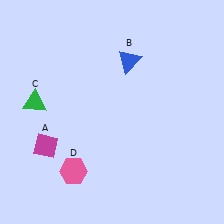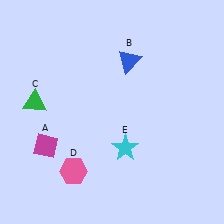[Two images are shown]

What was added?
A cyan star (E) was added in Image 2.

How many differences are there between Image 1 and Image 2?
There is 1 difference between the two images.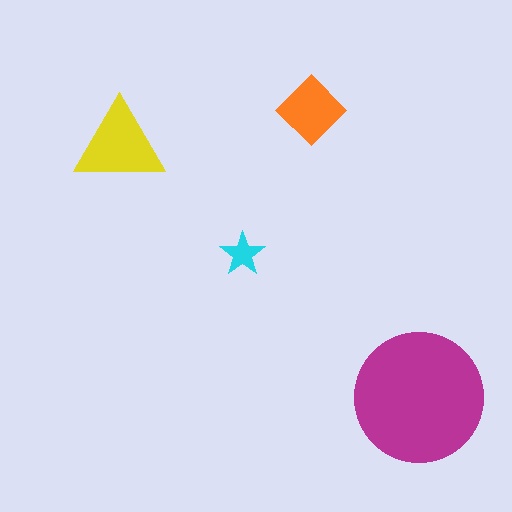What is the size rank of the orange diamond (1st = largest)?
3rd.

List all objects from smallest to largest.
The cyan star, the orange diamond, the yellow triangle, the magenta circle.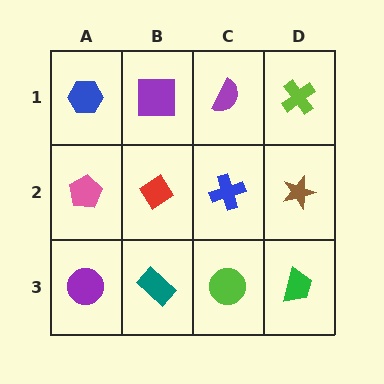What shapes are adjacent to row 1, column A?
A pink pentagon (row 2, column A), a purple square (row 1, column B).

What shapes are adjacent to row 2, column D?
A lime cross (row 1, column D), a green trapezoid (row 3, column D), a blue cross (row 2, column C).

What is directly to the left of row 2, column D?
A blue cross.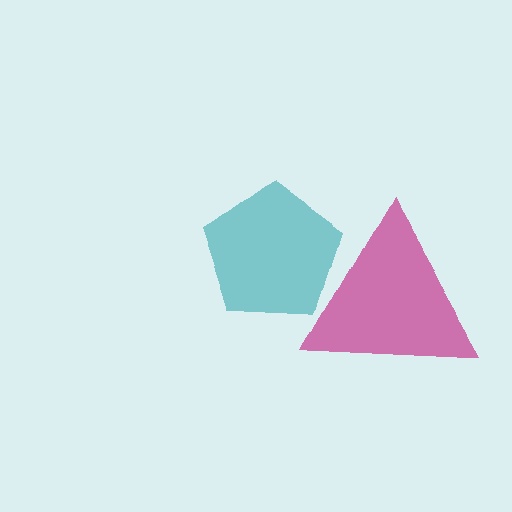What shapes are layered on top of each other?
The layered shapes are: a magenta triangle, a teal pentagon.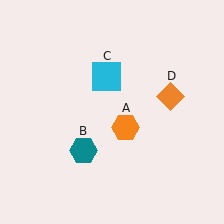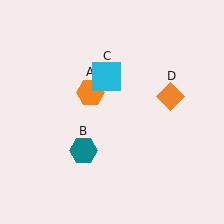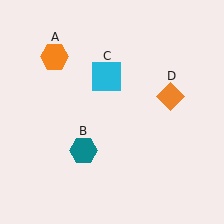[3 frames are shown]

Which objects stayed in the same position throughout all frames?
Teal hexagon (object B) and cyan square (object C) and orange diamond (object D) remained stationary.